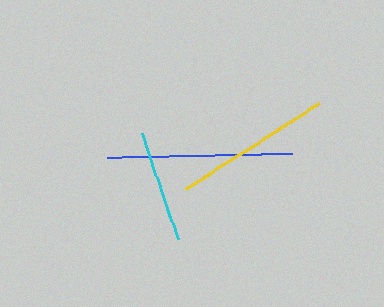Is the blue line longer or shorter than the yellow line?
The blue line is longer than the yellow line.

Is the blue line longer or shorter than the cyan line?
The blue line is longer than the cyan line.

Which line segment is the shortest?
The cyan line is the shortest at approximately 112 pixels.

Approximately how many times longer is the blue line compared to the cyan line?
The blue line is approximately 1.7 times the length of the cyan line.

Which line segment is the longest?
The blue line is the longest at approximately 185 pixels.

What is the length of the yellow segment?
The yellow segment is approximately 159 pixels long.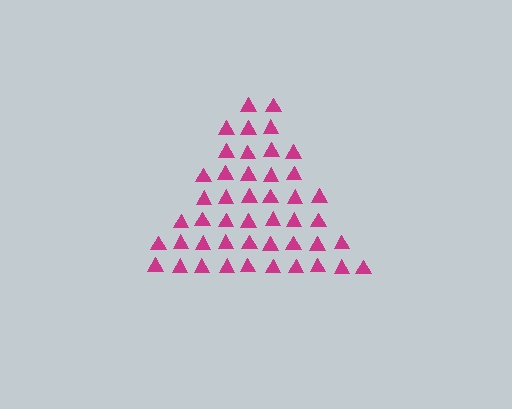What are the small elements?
The small elements are triangles.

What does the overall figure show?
The overall figure shows a triangle.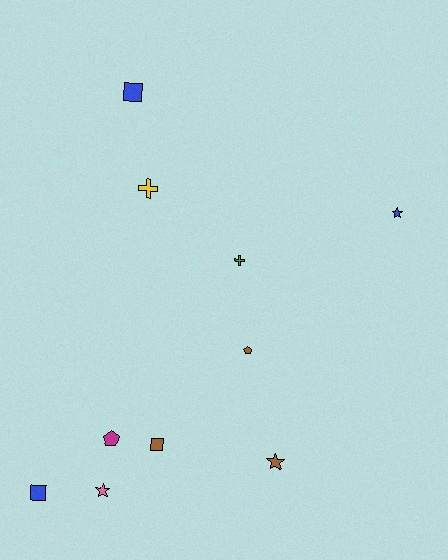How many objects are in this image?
There are 10 objects.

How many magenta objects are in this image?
There is 1 magenta object.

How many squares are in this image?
There are 3 squares.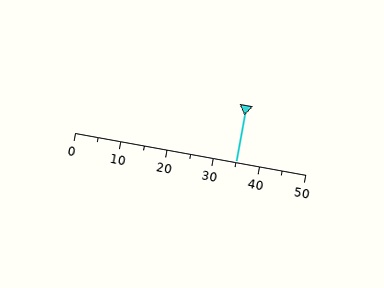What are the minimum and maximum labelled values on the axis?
The axis runs from 0 to 50.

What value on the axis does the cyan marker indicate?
The marker indicates approximately 35.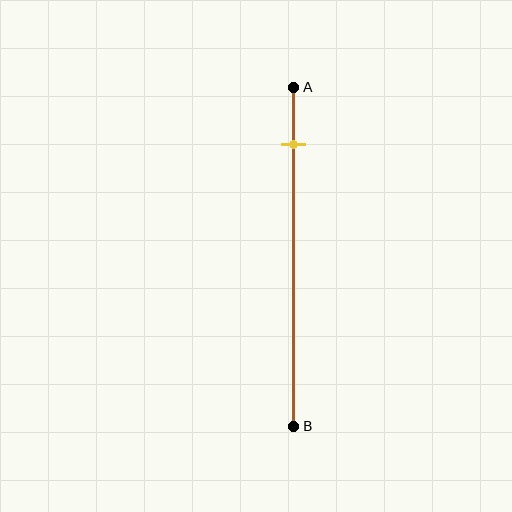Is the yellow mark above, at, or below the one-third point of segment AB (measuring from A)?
The yellow mark is above the one-third point of segment AB.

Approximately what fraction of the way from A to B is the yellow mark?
The yellow mark is approximately 15% of the way from A to B.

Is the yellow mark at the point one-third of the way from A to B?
No, the mark is at about 15% from A, not at the 33% one-third point.